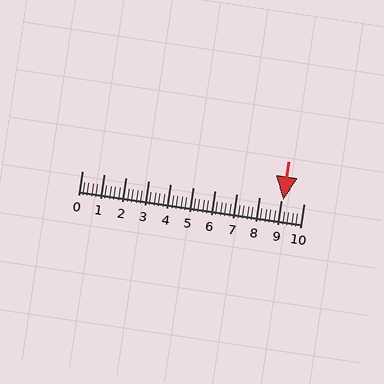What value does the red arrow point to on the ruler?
The red arrow points to approximately 9.1.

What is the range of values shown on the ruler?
The ruler shows values from 0 to 10.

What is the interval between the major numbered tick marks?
The major tick marks are spaced 1 units apart.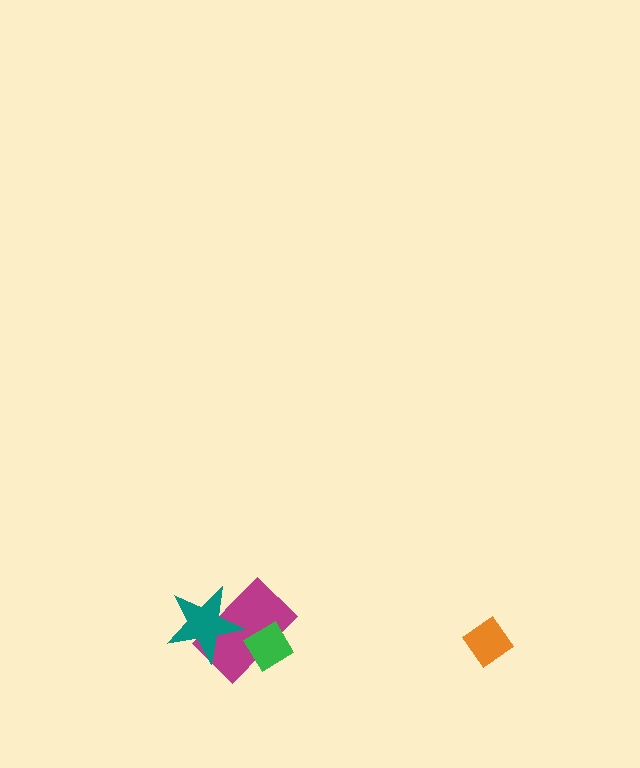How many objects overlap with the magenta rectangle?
2 objects overlap with the magenta rectangle.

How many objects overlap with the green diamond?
1 object overlaps with the green diamond.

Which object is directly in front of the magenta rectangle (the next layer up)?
The green diamond is directly in front of the magenta rectangle.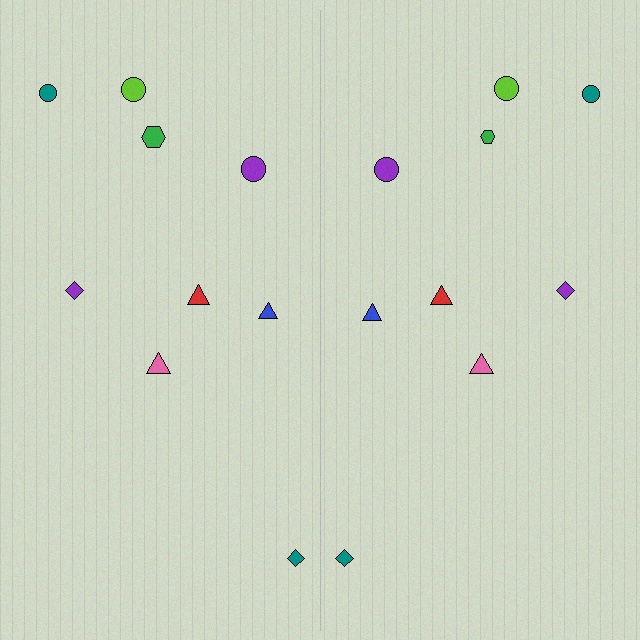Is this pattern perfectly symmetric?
No, the pattern is not perfectly symmetric. The green hexagon on the right side has a different size than its mirror counterpart.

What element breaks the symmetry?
The green hexagon on the right side has a different size than its mirror counterpart.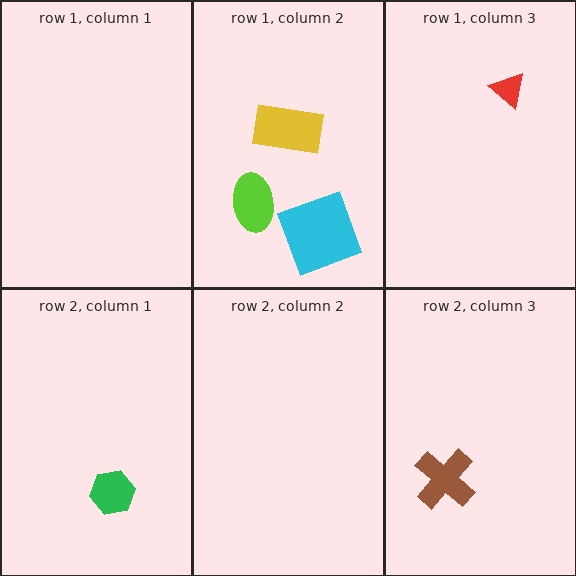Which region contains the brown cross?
The row 2, column 3 region.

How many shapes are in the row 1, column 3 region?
1.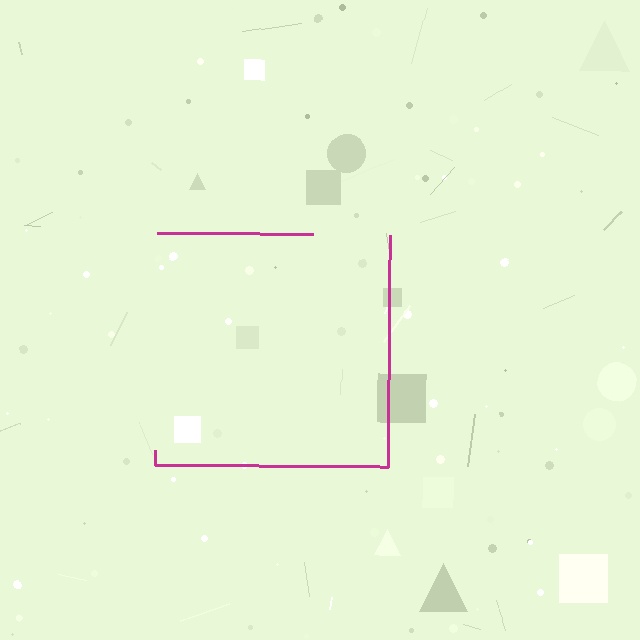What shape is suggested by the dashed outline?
The dashed outline suggests a square.